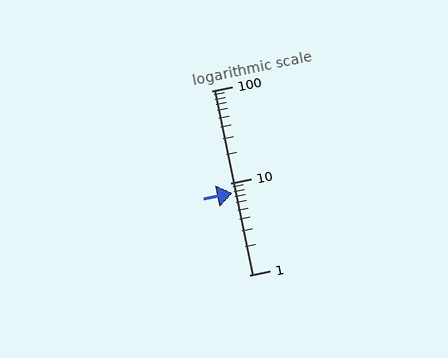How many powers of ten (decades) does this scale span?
The scale spans 2 decades, from 1 to 100.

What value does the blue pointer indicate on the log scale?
The pointer indicates approximately 7.8.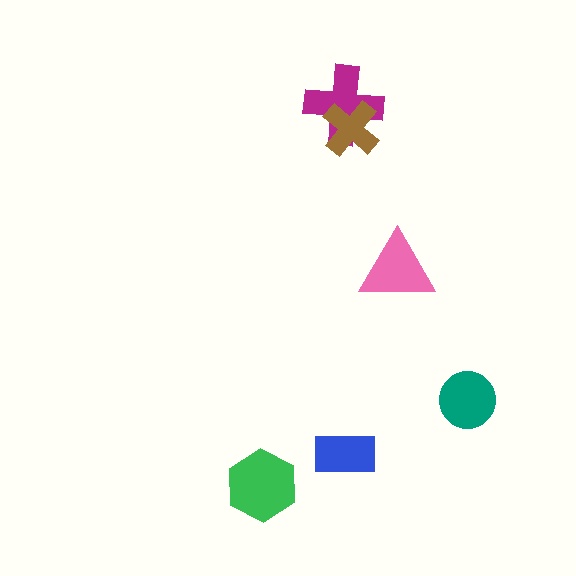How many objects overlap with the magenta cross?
1 object overlaps with the magenta cross.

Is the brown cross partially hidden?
No, no other shape covers it.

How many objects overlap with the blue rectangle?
0 objects overlap with the blue rectangle.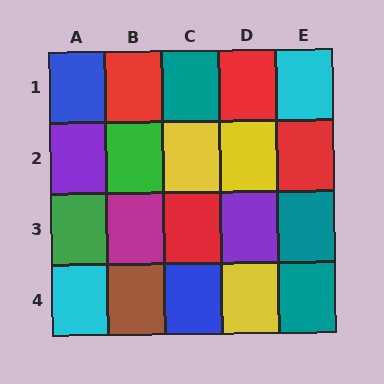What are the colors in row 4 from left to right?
Cyan, brown, blue, yellow, teal.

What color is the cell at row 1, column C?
Teal.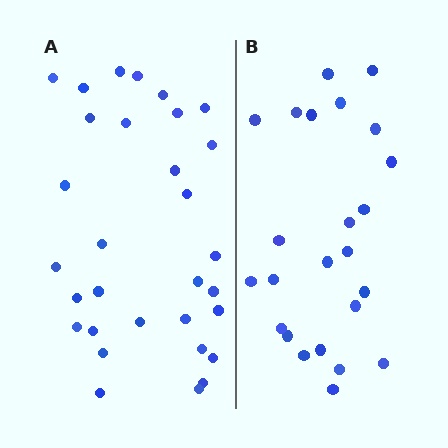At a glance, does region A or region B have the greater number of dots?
Region A (the left region) has more dots.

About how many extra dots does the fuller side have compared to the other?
Region A has roughly 8 or so more dots than region B.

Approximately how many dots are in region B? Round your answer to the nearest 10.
About 20 dots. (The exact count is 24, which rounds to 20.)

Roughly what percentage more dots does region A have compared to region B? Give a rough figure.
About 30% more.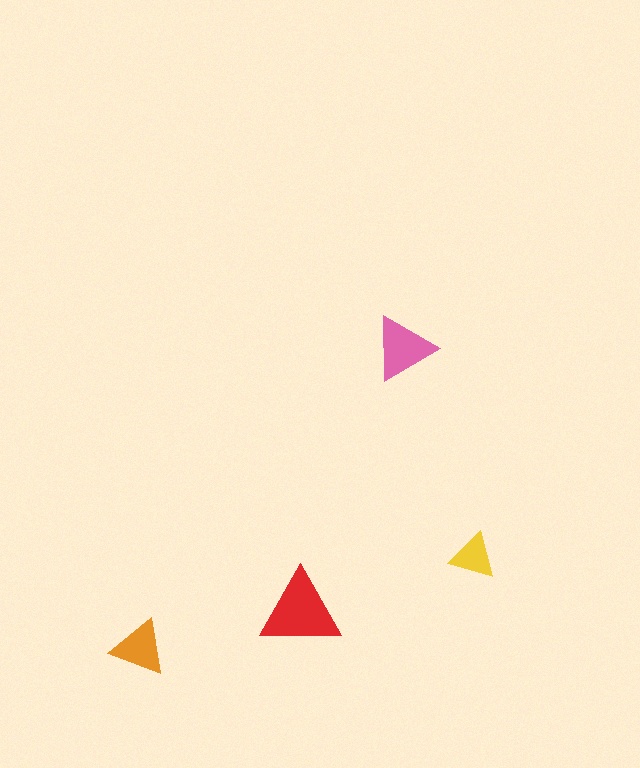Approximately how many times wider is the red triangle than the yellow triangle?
About 2 times wider.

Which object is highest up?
The pink triangle is topmost.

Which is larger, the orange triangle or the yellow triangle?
The orange one.